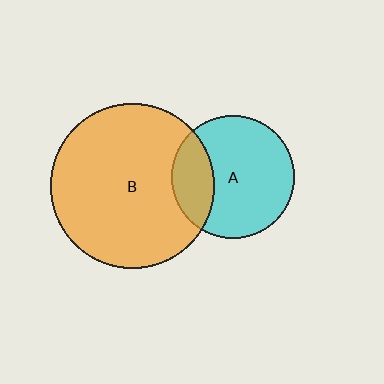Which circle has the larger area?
Circle B (orange).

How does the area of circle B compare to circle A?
Approximately 1.8 times.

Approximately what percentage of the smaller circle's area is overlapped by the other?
Approximately 25%.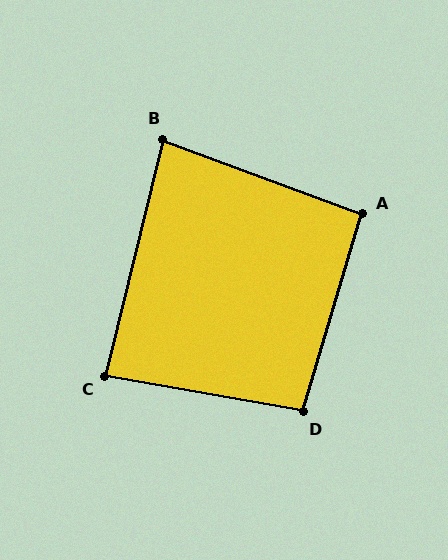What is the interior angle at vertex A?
Approximately 94 degrees (approximately right).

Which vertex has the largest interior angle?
D, at approximately 97 degrees.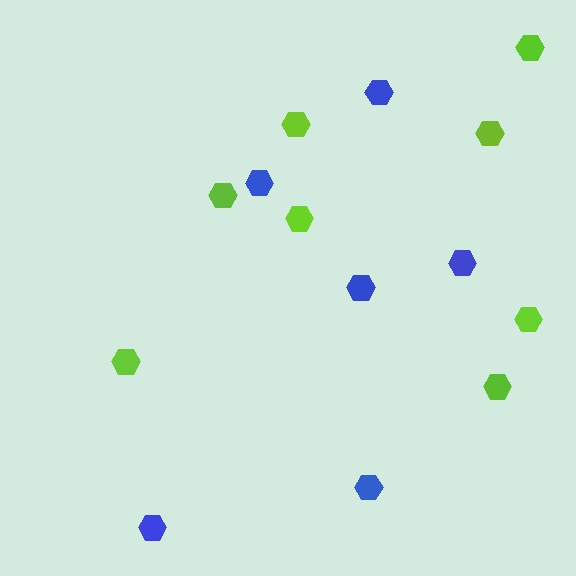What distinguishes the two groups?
There are 2 groups: one group of lime hexagons (8) and one group of blue hexagons (6).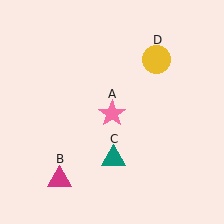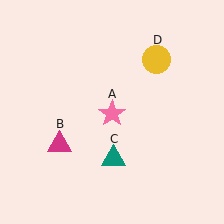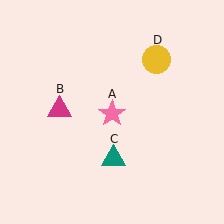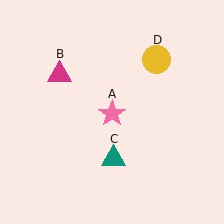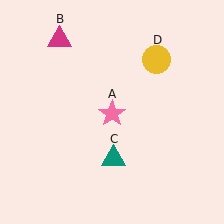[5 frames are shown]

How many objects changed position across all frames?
1 object changed position: magenta triangle (object B).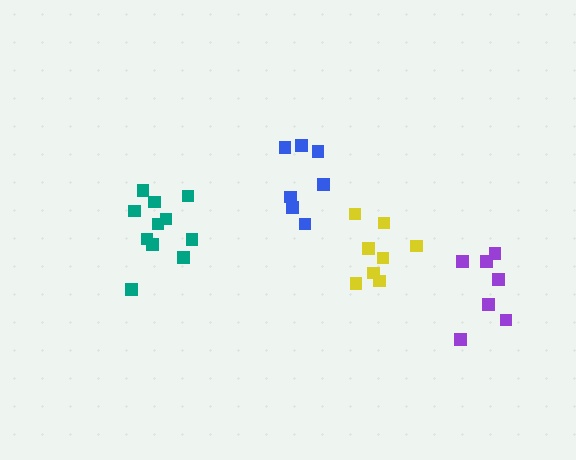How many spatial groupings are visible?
There are 4 spatial groupings.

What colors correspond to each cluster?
The clusters are colored: teal, blue, yellow, purple.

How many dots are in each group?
Group 1: 11 dots, Group 2: 7 dots, Group 3: 8 dots, Group 4: 7 dots (33 total).